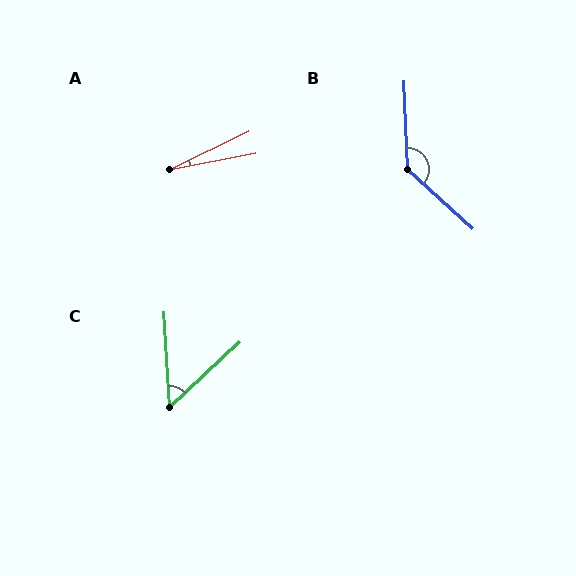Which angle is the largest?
B, at approximately 134 degrees.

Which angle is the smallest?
A, at approximately 15 degrees.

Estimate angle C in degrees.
Approximately 51 degrees.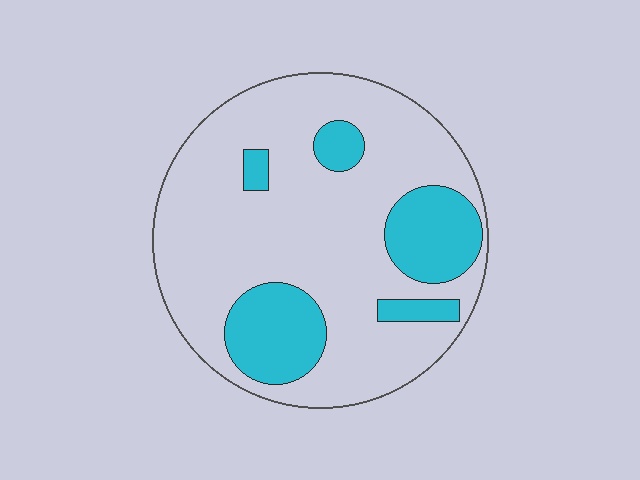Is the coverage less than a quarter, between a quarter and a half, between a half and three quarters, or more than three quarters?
Less than a quarter.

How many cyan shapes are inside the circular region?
5.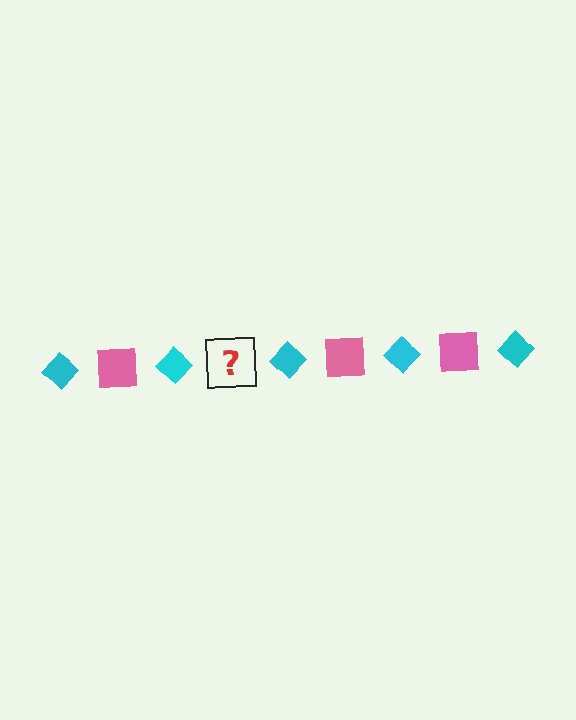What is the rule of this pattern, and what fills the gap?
The rule is that the pattern alternates between cyan diamond and pink square. The gap should be filled with a pink square.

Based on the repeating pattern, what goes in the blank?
The blank should be a pink square.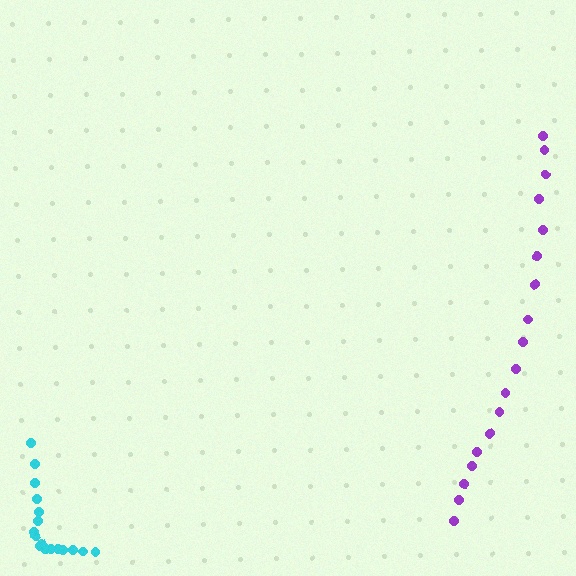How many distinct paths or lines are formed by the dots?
There are 2 distinct paths.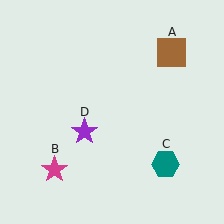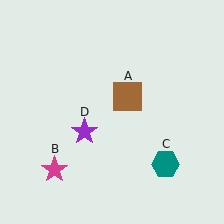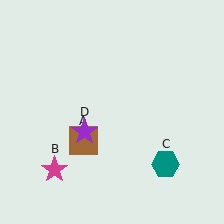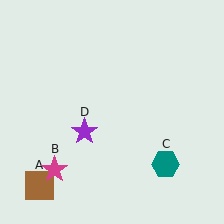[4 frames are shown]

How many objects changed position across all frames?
1 object changed position: brown square (object A).